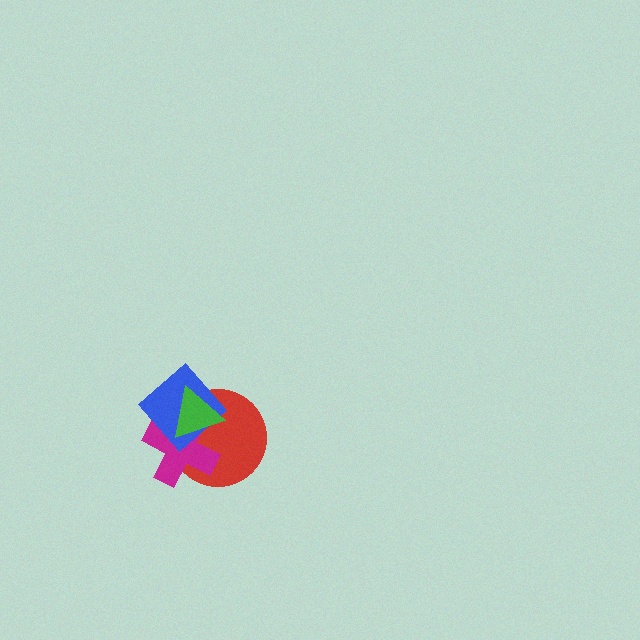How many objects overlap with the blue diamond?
3 objects overlap with the blue diamond.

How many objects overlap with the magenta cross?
3 objects overlap with the magenta cross.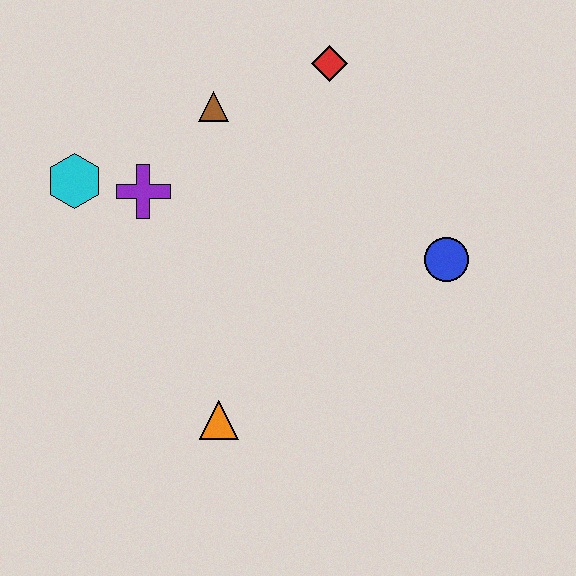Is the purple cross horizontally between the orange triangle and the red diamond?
No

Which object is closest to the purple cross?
The cyan hexagon is closest to the purple cross.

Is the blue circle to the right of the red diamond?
Yes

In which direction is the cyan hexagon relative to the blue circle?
The cyan hexagon is to the left of the blue circle.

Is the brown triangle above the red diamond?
No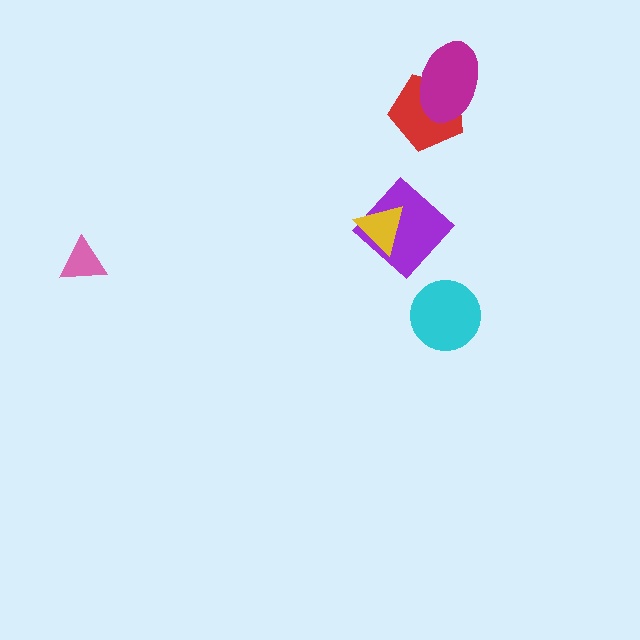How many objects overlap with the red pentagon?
1 object overlaps with the red pentagon.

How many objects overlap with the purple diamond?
1 object overlaps with the purple diamond.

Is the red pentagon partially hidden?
Yes, it is partially covered by another shape.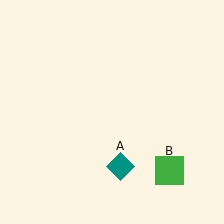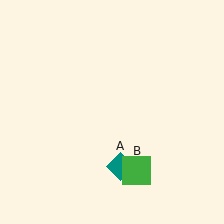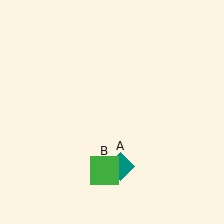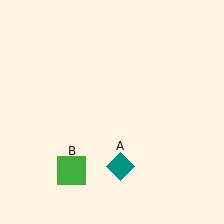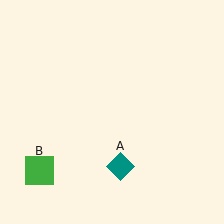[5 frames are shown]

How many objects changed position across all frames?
1 object changed position: green square (object B).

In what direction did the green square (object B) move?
The green square (object B) moved left.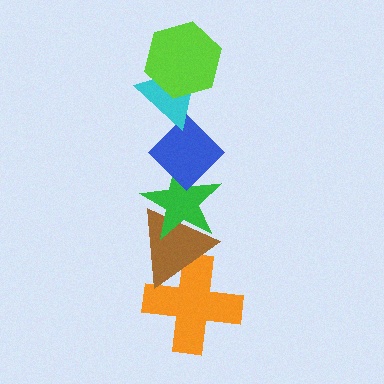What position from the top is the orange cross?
The orange cross is 6th from the top.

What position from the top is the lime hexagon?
The lime hexagon is 1st from the top.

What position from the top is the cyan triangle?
The cyan triangle is 2nd from the top.